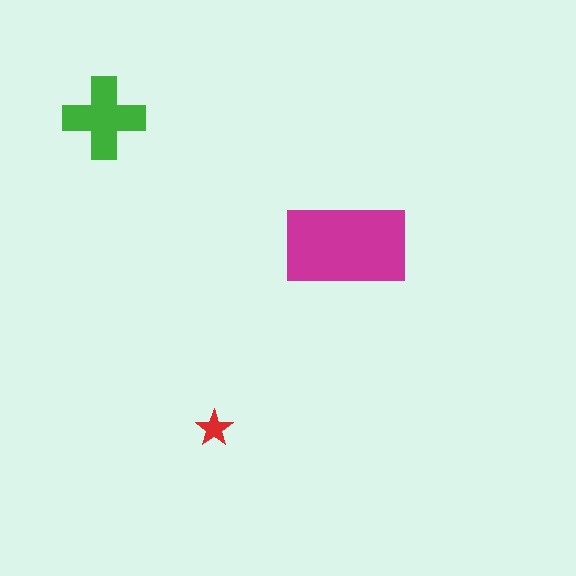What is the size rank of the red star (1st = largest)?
3rd.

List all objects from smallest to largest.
The red star, the green cross, the magenta rectangle.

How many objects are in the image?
There are 3 objects in the image.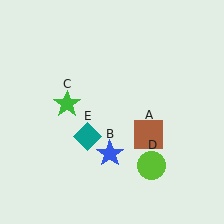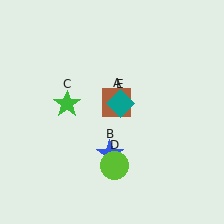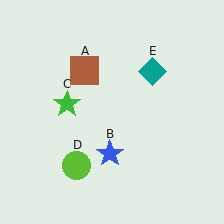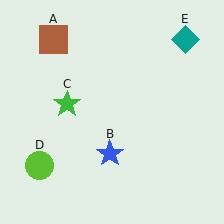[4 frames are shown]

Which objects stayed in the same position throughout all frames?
Blue star (object B) and green star (object C) remained stationary.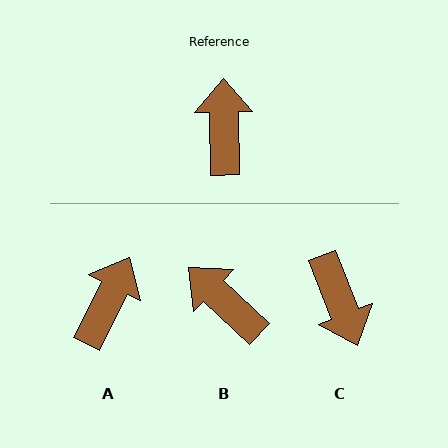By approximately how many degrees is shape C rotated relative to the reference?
Approximately 159 degrees clockwise.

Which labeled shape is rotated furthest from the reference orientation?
C, about 159 degrees away.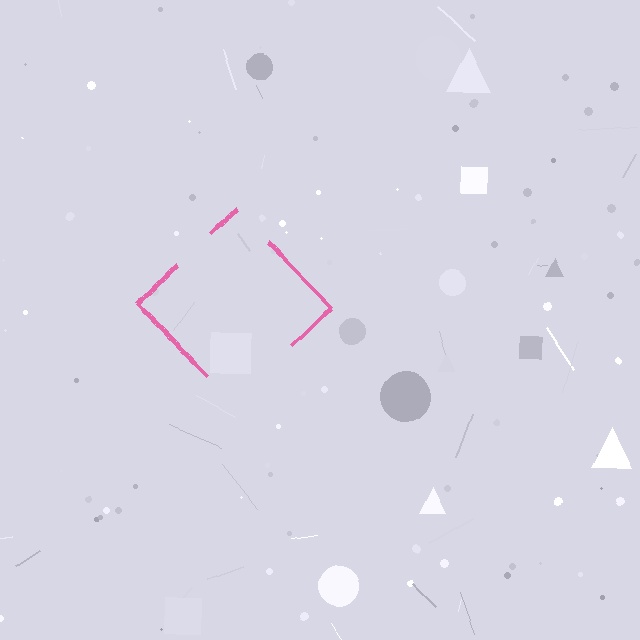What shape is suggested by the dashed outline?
The dashed outline suggests a diamond.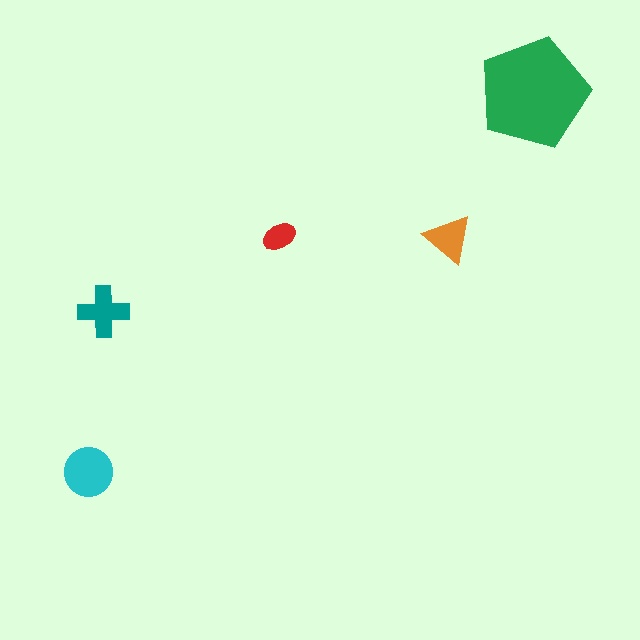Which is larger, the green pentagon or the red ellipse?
The green pentagon.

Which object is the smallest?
The red ellipse.